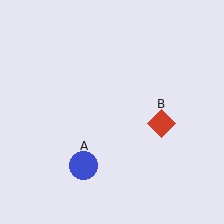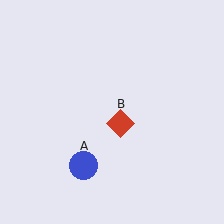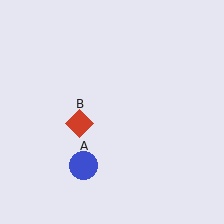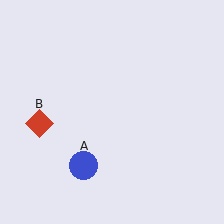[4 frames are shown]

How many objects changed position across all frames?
1 object changed position: red diamond (object B).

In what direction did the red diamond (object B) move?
The red diamond (object B) moved left.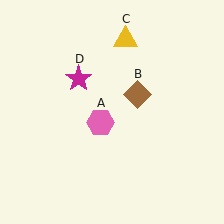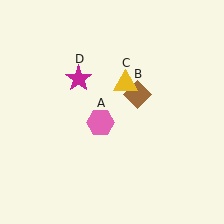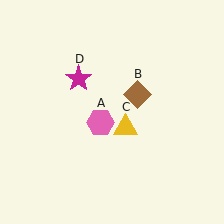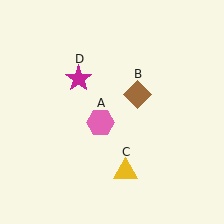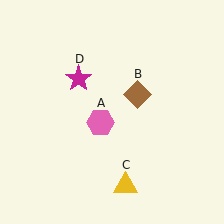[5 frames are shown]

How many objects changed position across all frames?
1 object changed position: yellow triangle (object C).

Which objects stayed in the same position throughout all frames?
Pink hexagon (object A) and brown diamond (object B) and magenta star (object D) remained stationary.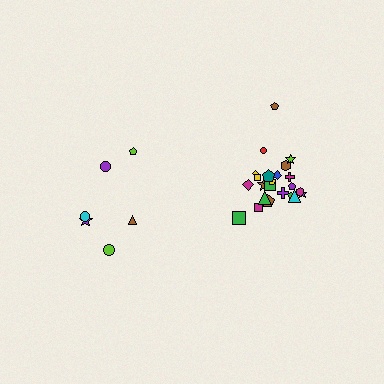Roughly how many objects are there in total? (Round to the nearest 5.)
Roughly 30 objects in total.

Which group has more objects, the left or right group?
The right group.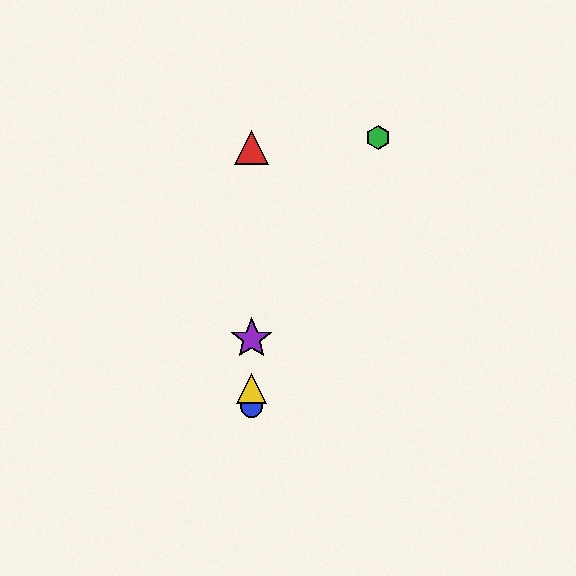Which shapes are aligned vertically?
The red triangle, the blue circle, the yellow triangle, the purple star are aligned vertically.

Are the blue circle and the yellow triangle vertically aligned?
Yes, both are at x≈252.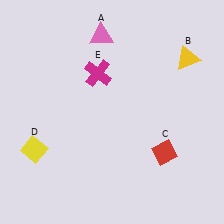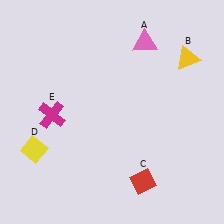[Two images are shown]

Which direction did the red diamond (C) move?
The red diamond (C) moved down.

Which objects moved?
The objects that moved are: the pink triangle (A), the red diamond (C), the magenta cross (E).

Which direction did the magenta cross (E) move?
The magenta cross (E) moved left.